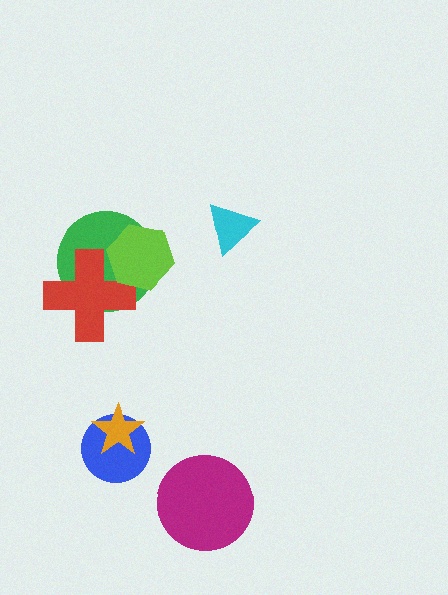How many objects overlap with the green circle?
2 objects overlap with the green circle.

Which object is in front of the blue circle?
The orange star is in front of the blue circle.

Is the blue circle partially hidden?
Yes, it is partially covered by another shape.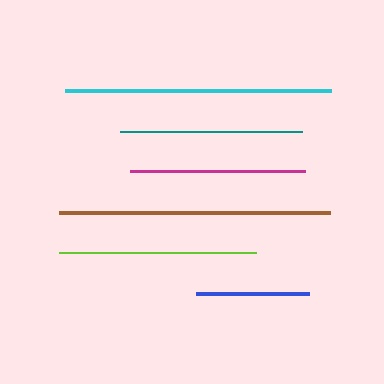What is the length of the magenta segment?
The magenta segment is approximately 175 pixels long.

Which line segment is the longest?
The brown line is the longest at approximately 271 pixels.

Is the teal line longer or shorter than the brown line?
The brown line is longer than the teal line.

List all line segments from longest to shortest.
From longest to shortest: brown, cyan, lime, teal, magenta, blue.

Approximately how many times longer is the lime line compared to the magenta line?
The lime line is approximately 1.1 times the length of the magenta line.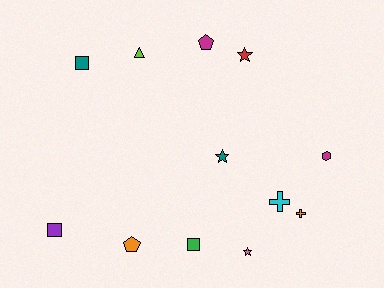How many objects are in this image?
There are 12 objects.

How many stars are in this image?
There are 3 stars.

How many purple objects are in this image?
There is 1 purple object.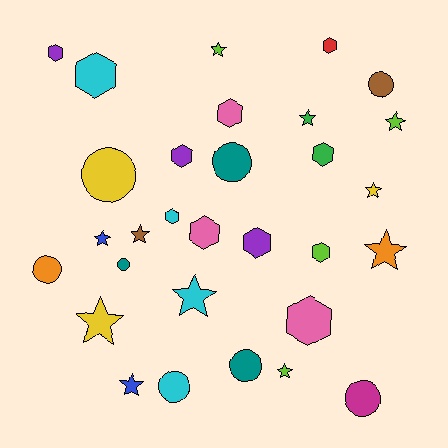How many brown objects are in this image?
There are 2 brown objects.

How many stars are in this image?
There are 11 stars.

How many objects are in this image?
There are 30 objects.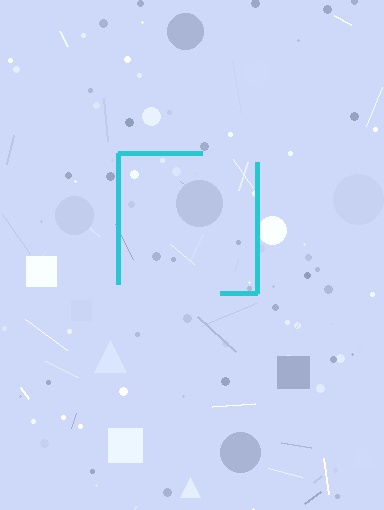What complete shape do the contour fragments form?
The contour fragments form a square.